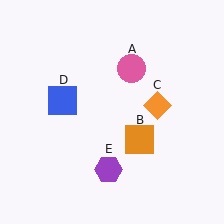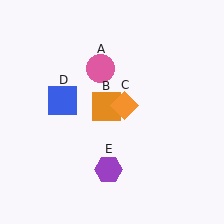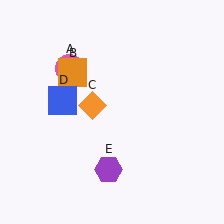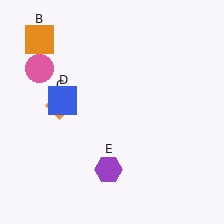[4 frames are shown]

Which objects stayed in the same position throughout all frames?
Blue square (object D) and purple hexagon (object E) remained stationary.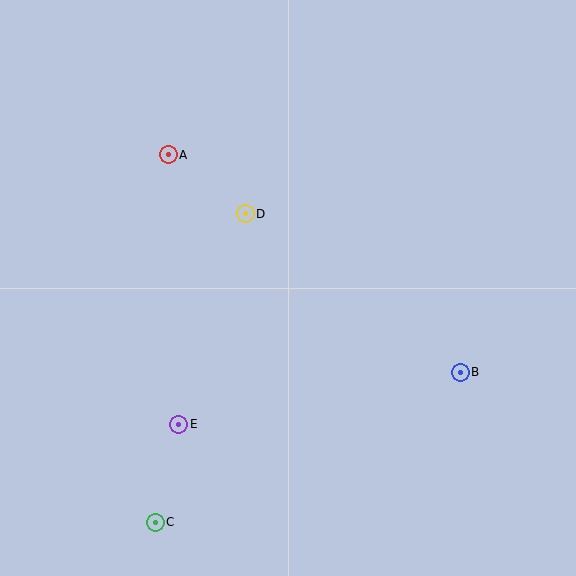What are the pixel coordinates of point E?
Point E is at (178, 424).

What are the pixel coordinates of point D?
Point D is at (245, 214).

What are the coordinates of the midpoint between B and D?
The midpoint between B and D is at (353, 293).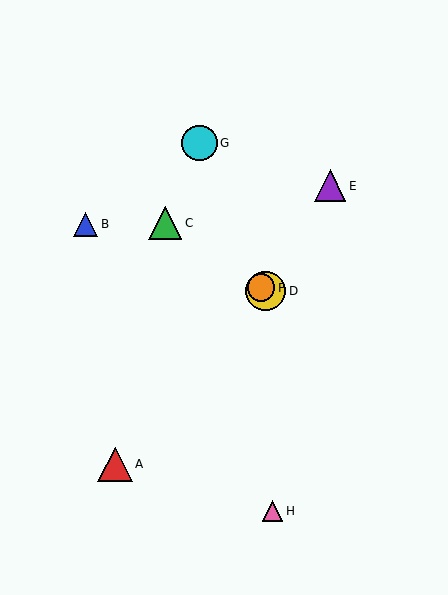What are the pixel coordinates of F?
Object F is at (261, 288).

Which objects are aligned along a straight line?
Objects C, D, F are aligned along a straight line.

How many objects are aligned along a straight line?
3 objects (C, D, F) are aligned along a straight line.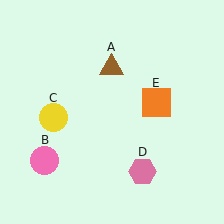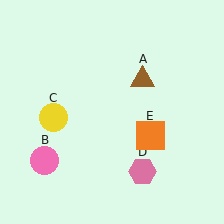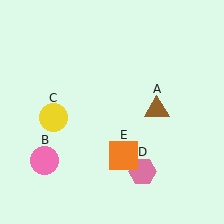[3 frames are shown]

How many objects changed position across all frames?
2 objects changed position: brown triangle (object A), orange square (object E).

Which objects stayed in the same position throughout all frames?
Pink circle (object B) and yellow circle (object C) and pink hexagon (object D) remained stationary.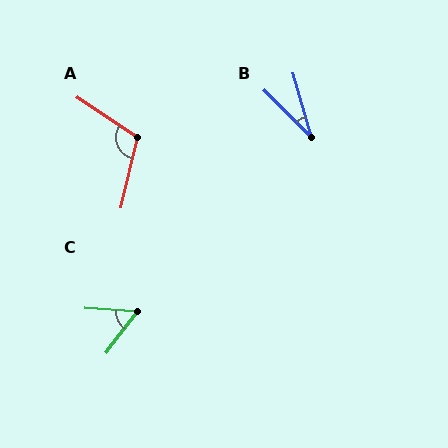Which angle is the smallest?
B, at approximately 29 degrees.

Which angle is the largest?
A, at approximately 111 degrees.